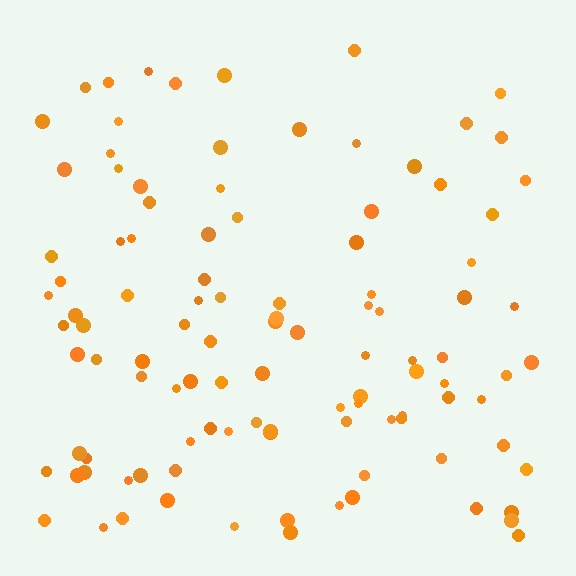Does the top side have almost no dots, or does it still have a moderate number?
Still a moderate number, just noticeably fewer than the bottom.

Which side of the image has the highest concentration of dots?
The bottom.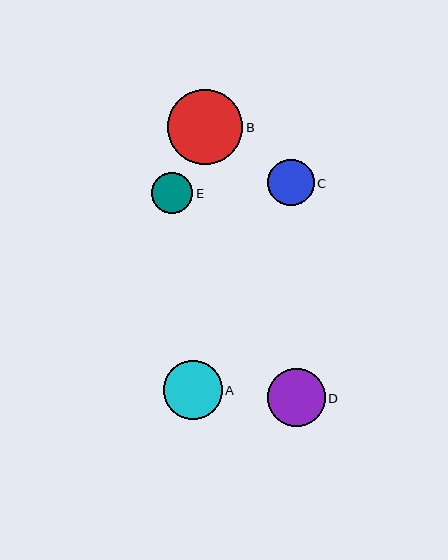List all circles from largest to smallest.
From largest to smallest: B, A, D, C, E.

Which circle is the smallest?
Circle E is the smallest with a size of approximately 41 pixels.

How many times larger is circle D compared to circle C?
Circle D is approximately 1.3 times the size of circle C.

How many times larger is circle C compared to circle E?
Circle C is approximately 1.1 times the size of circle E.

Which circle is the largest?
Circle B is the largest with a size of approximately 75 pixels.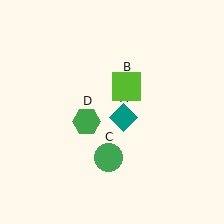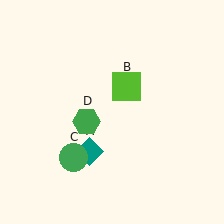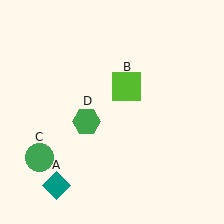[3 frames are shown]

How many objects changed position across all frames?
2 objects changed position: teal diamond (object A), green circle (object C).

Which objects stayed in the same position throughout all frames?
Lime square (object B) and green hexagon (object D) remained stationary.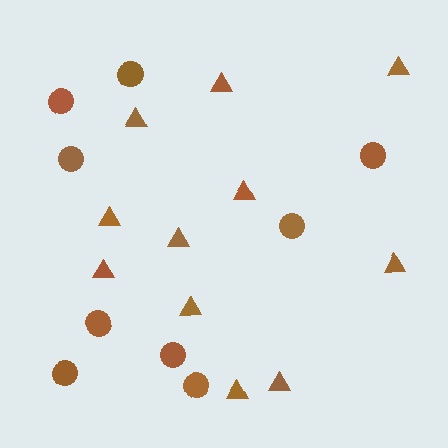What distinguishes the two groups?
There are 2 groups: one group of triangles (11) and one group of circles (9).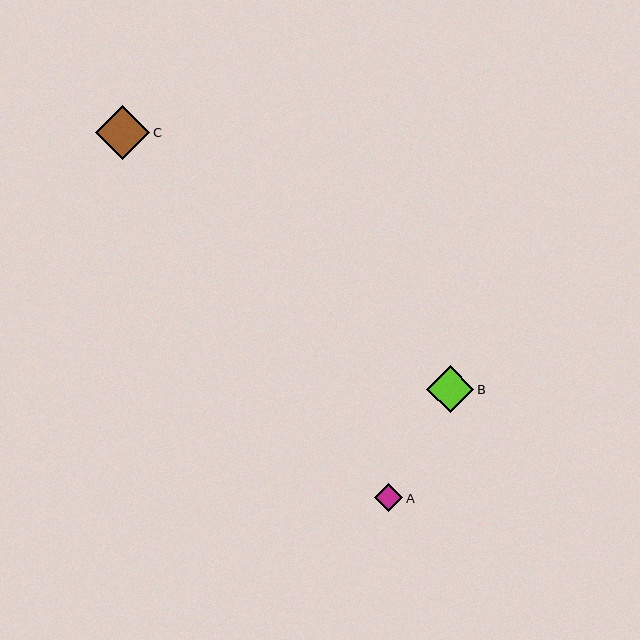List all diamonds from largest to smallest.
From largest to smallest: C, B, A.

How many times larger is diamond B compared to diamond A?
Diamond B is approximately 1.7 times the size of diamond A.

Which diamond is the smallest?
Diamond A is the smallest with a size of approximately 28 pixels.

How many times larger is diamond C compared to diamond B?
Diamond C is approximately 1.2 times the size of diamond B.